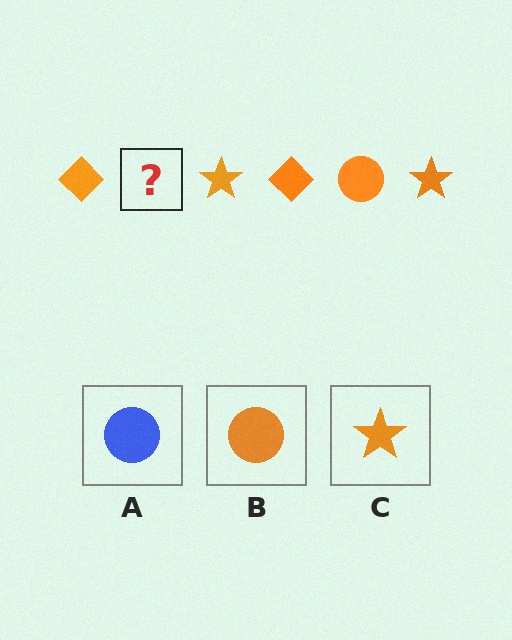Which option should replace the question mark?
Option B.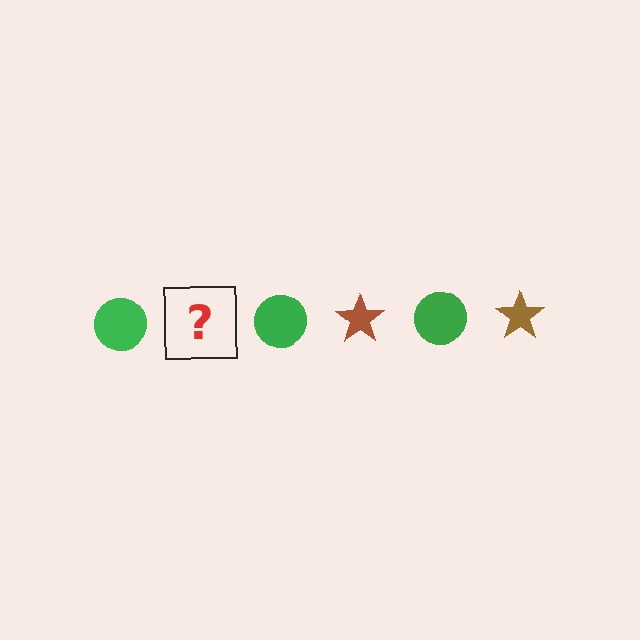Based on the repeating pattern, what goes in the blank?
The blank should be a brown star.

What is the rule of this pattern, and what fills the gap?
The rule is that the pattern alternates between green circle and brown star. The gap should be filled with a brown star.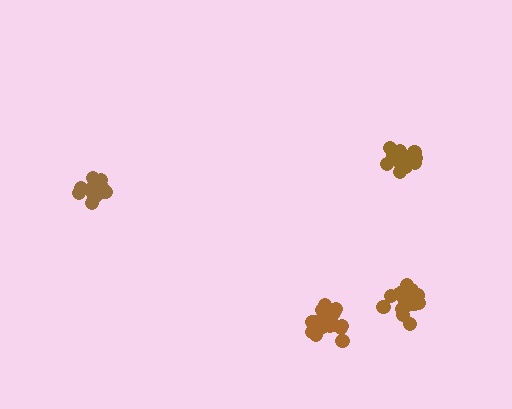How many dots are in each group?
Group 1: 15 dots, Group 2: 20 dots, Group 3: 15 dots, Group 4: 20 dots (70 total).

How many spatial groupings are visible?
There are 4 spatial groupings.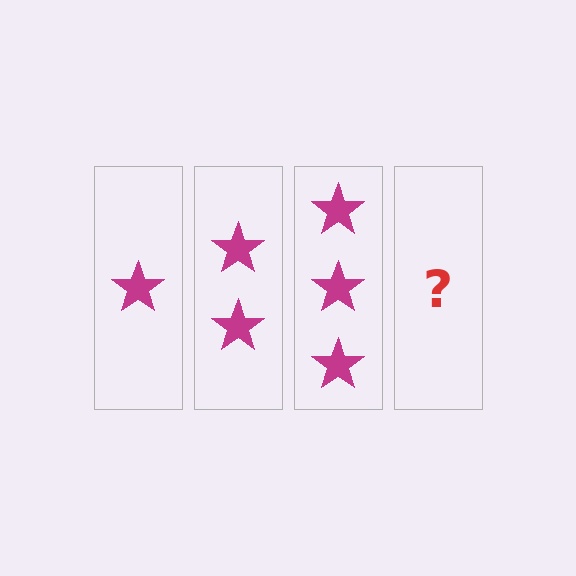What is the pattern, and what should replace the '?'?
The pattern is that each step adds one more star. The '?' should be 4 stars.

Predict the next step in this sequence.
The next step is 4 stars.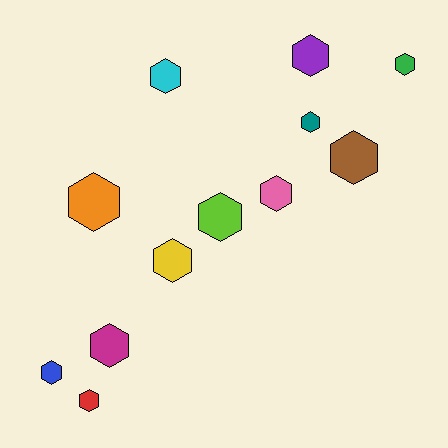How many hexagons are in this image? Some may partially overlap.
There are 12 hexagons.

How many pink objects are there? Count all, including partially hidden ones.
There is 1 pink object.